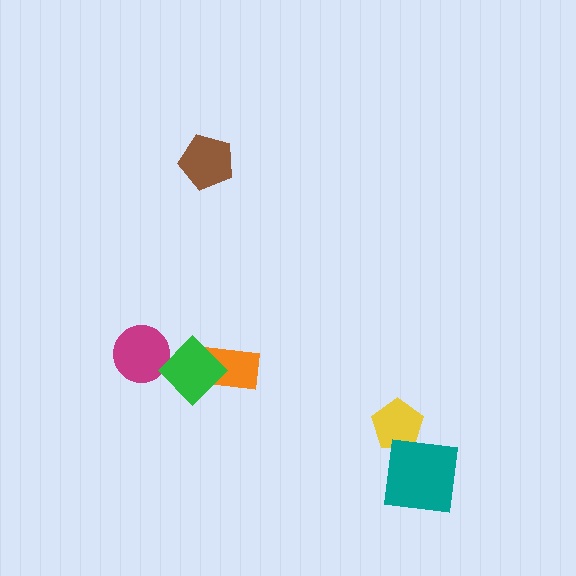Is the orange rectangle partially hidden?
Yes, it is partially covered by another shape.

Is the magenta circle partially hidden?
Yes, it is partially covered by another shape.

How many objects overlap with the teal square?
0 objects overlap with the teal square.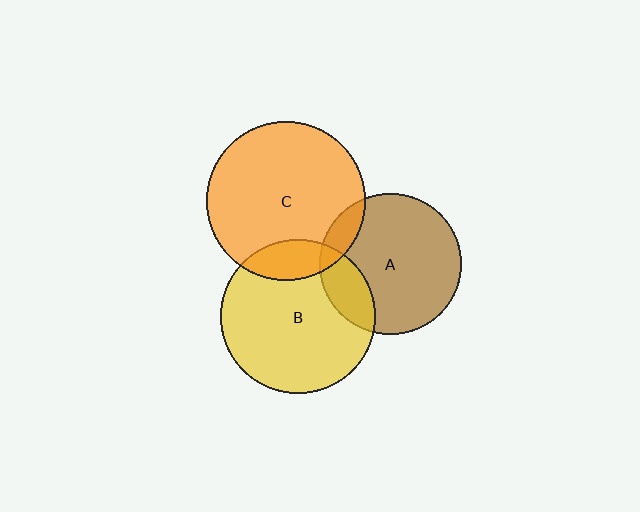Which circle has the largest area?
Circle C (orange).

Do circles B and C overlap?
Yes.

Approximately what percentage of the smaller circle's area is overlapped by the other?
Approximately 15%.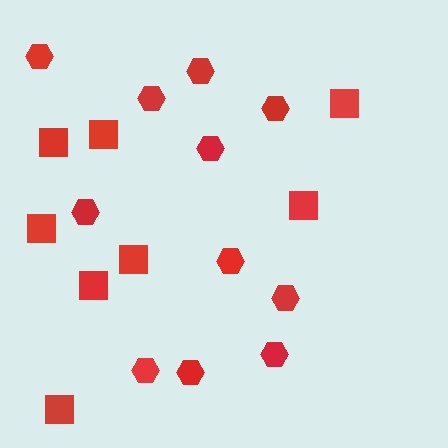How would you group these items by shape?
There are 2 groups: one group of hexagons (11) and one group of squares (8).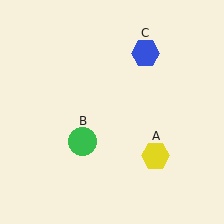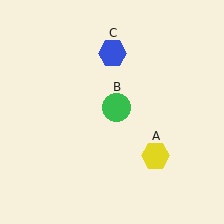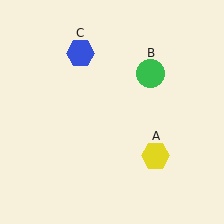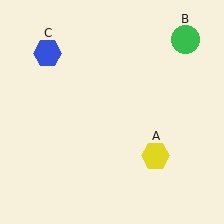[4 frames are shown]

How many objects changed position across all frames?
2 objects changed position: green circle (object B), blue hexagon (object C).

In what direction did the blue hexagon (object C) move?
The blue hexagon (object C) moved left.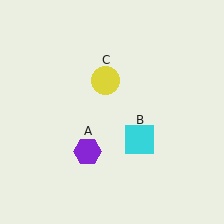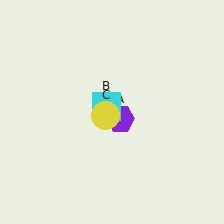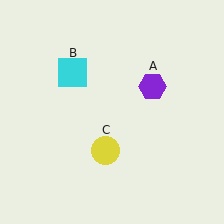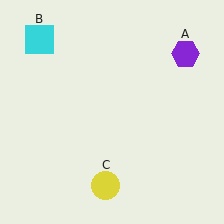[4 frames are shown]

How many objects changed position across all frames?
3 objects changed position: purple hexagon (object A), cyan square (object B), yellow circle (object C).